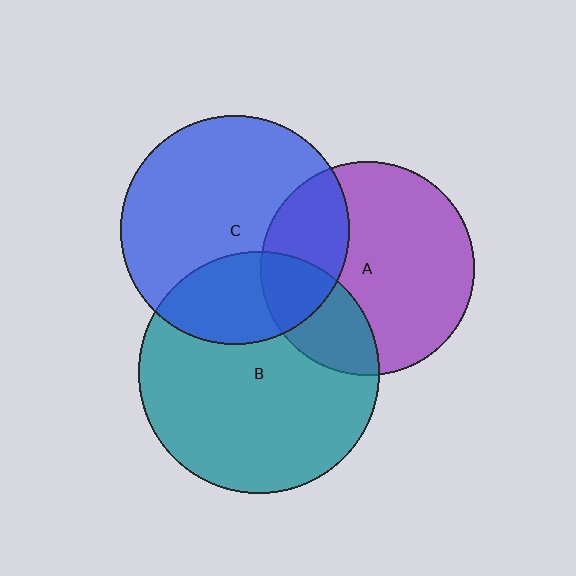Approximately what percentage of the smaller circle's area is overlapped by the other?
Approximately 30%.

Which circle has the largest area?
Circle B (teal).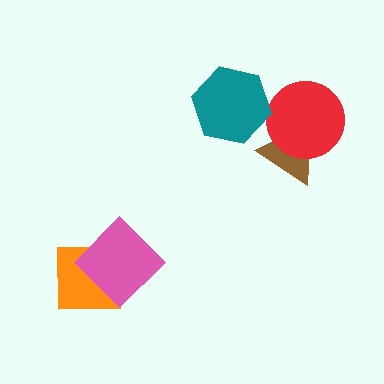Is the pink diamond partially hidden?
No, no other shape covers it.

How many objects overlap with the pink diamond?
1 object overlaps with the pink diamond.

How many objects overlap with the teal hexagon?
0 objects overlap with the teal hexagon.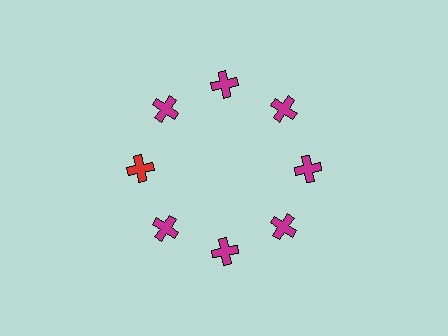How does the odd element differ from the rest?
It has a different color: red instead of magenta.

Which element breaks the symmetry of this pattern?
The red cross at roughly the 9 o'clock position breaks the symmetry. All other shapes are magenta crosses.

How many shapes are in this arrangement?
There are 8 shapes arranged in a ring pattern.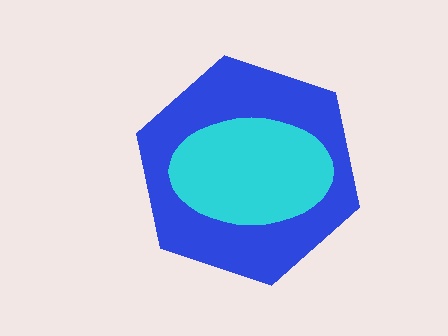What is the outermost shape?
The blue hexagon.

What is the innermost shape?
The cyan ellipse.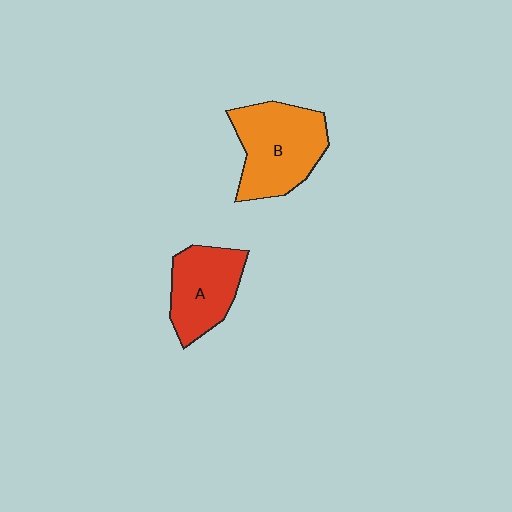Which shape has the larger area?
Shape B (orange).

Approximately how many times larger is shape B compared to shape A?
Approximately 1.3 times.